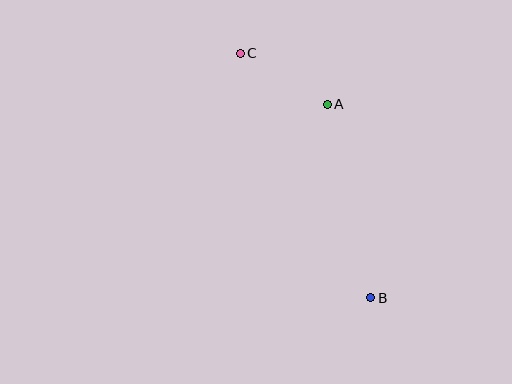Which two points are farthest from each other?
Points B and C are farthest from each other.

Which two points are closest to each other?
Points A and C are closest to each other.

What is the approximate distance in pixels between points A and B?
The distance between A and B is approximately 199 pixels.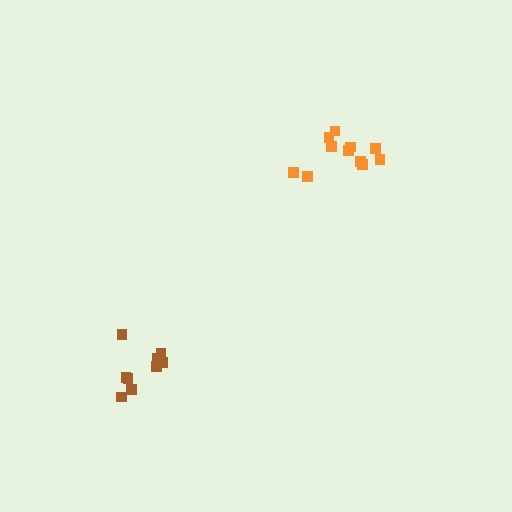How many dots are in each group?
Group 1: 9 dots, Group 2: 11 dots (20 total).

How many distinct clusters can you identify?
There are 2 distinct clusters.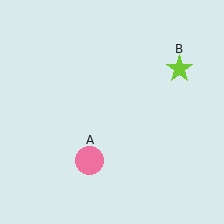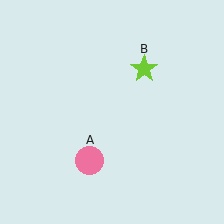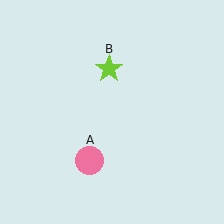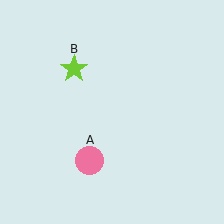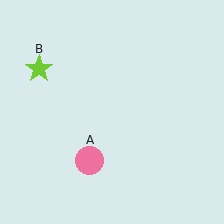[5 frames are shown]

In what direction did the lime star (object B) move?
The lime star (object B) moved left.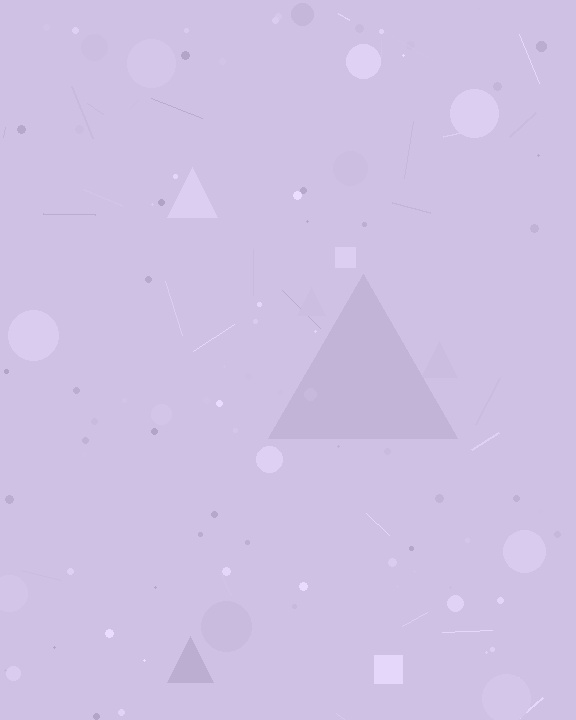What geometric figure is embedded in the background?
A triangle is embedded in the background.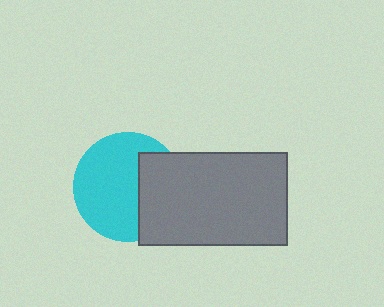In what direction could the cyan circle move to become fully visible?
The cyan circle could move left. That would shift it out from behind the gray rectangle entirely.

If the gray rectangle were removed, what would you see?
You would see the complete cyan circle.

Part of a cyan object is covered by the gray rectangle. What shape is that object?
It is a circle.